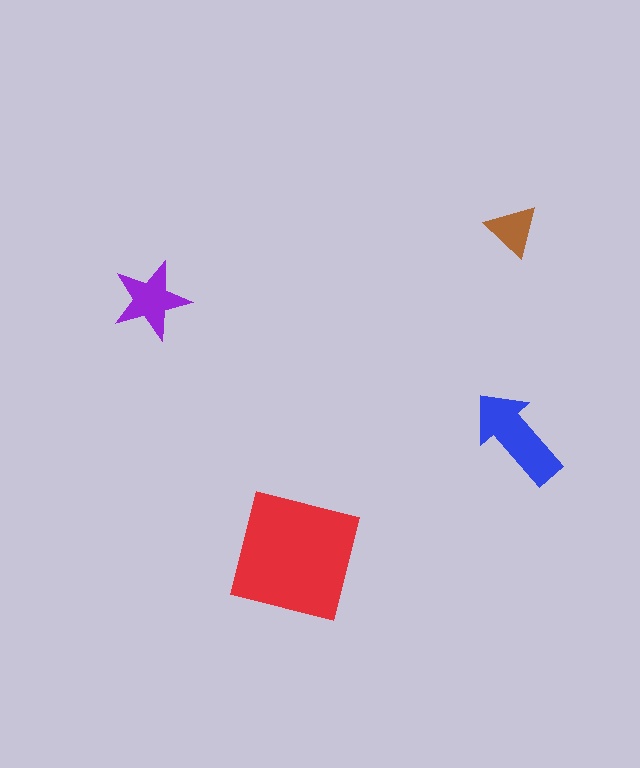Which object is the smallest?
The brown triangle.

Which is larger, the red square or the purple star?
The red square.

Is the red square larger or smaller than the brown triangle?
Larger.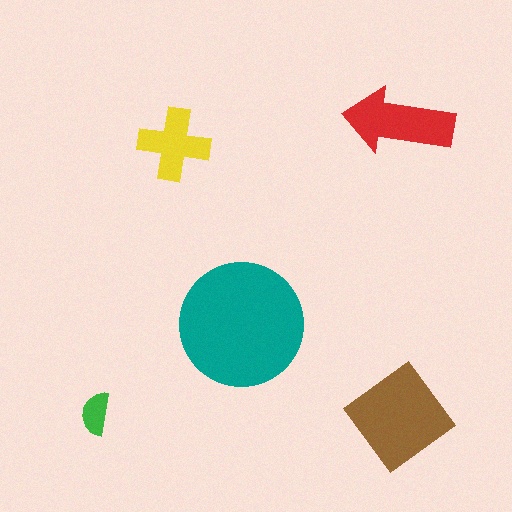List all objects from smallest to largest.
The green semicircle, the yellow cross, the red arrow, the brown diamond, the teal circle.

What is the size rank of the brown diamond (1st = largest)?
2nd.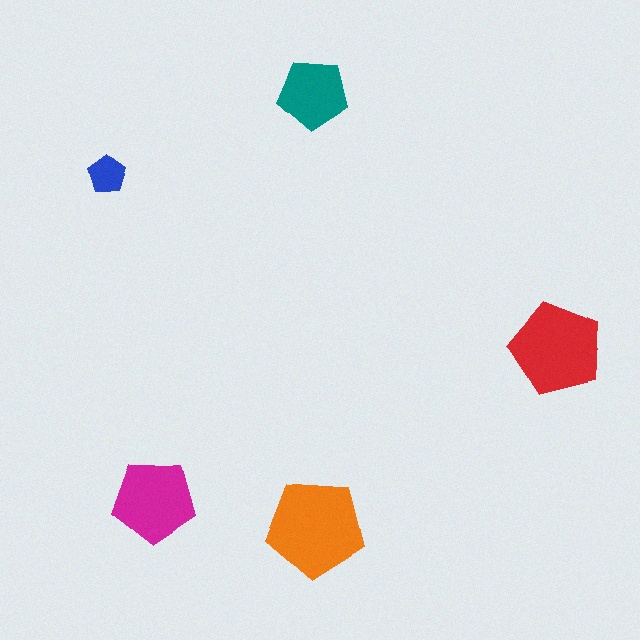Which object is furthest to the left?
The blue pentagon is leftmost.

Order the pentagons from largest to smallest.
the orange one, the red one, the magenta one, the teal one, the blue one.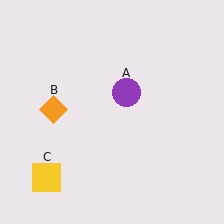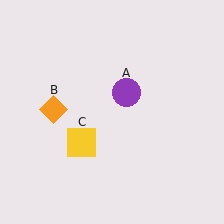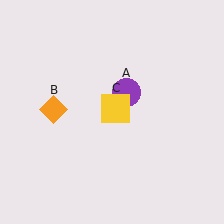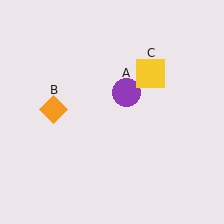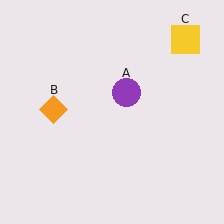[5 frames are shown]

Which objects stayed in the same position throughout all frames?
Purple circle (object A) and orange diamond (object B) remained stationary.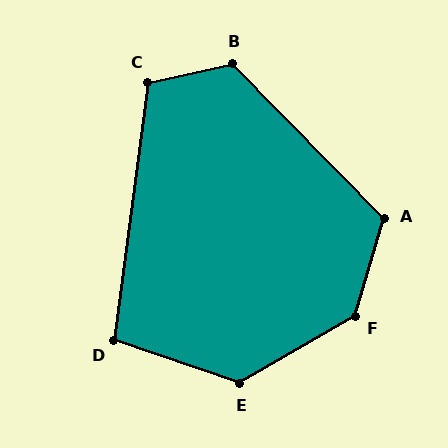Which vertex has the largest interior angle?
F, at approximately 137 degrees.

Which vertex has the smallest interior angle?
D, at approximately 101 degrees.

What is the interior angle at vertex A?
Approximately 119 degrees (obtuse).